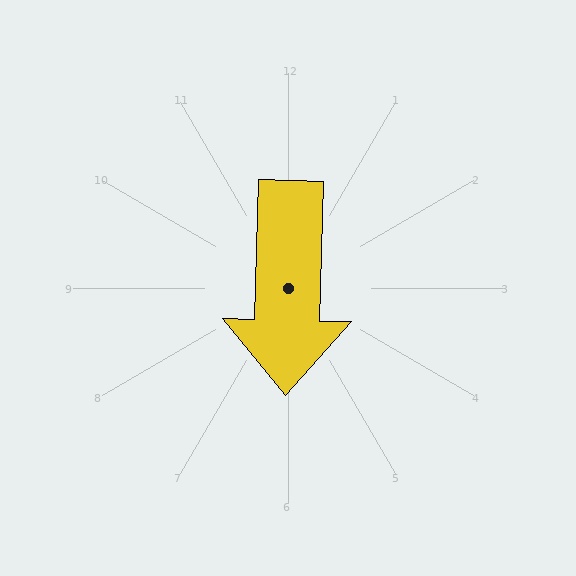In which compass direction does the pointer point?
South.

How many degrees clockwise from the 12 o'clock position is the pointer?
Approximately 182 degrees.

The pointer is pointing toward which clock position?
Roughly 6 o'clock.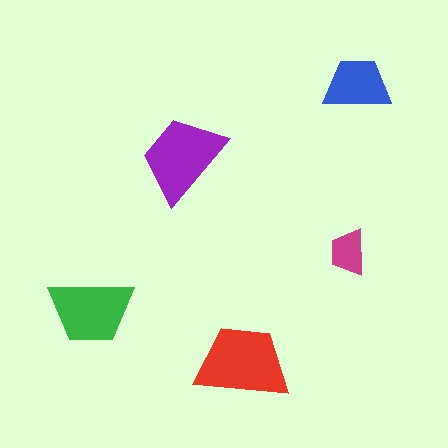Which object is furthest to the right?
The blue trapezoid is rightmost.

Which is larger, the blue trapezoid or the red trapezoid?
The red one.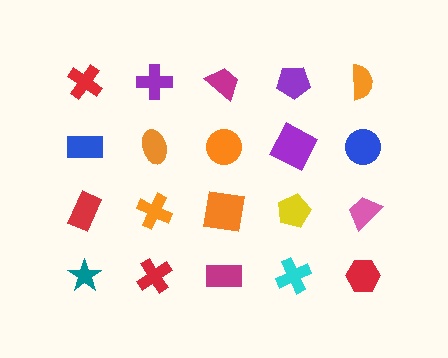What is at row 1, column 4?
A purple pentagon.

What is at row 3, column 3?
An orange square.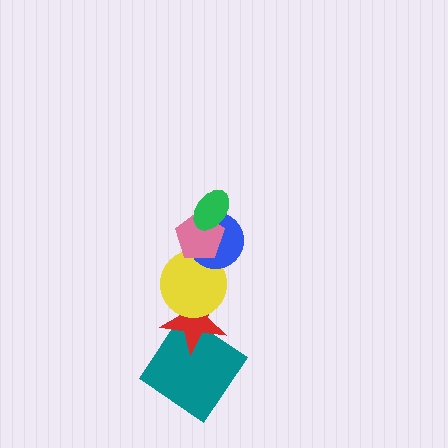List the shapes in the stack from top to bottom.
From top to bottom: the green ellipse, the pink pentagon, the blue circle, the yellow circle, the red star, the teal diamond.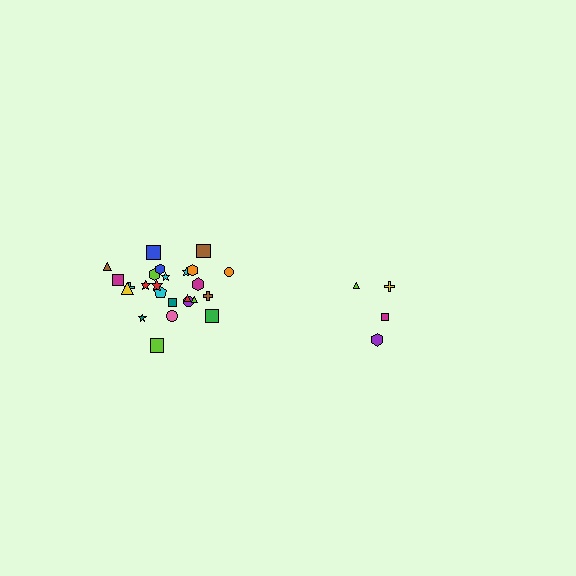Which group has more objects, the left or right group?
The left group.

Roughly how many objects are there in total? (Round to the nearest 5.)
Roughly 30 objects in total.